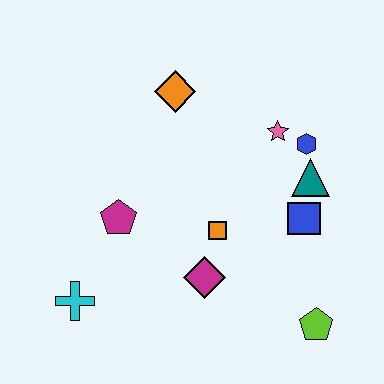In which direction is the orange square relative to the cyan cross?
The orange square is to the right of the cyan cross.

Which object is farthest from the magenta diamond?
The orange diamond is farthest from the magenta diamond.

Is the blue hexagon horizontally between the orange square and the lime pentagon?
Yes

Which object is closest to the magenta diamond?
The orange square is closest to the magenta diamond.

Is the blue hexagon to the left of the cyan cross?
No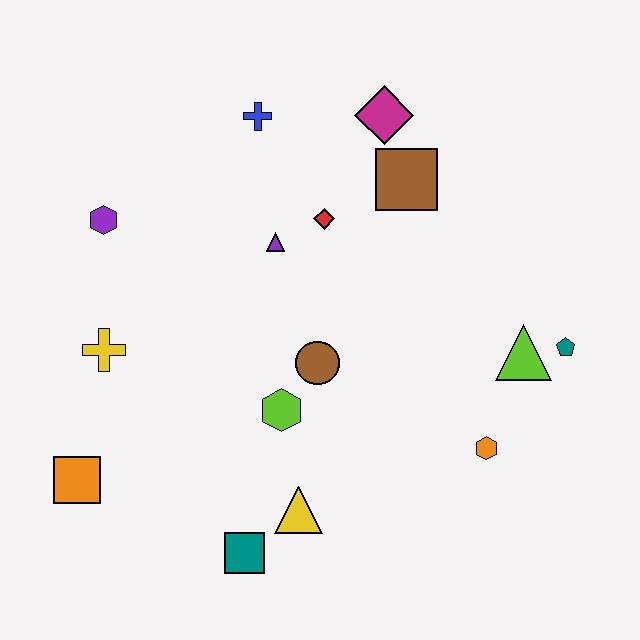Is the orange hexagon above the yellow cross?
No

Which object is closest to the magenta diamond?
The brown square is closest to the magenta diamond.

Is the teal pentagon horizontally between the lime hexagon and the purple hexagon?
No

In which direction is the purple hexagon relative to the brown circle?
The purple hexagon is to the left of the brown circle.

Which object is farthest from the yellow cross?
The teal pentagon is farthest from the yellow cross.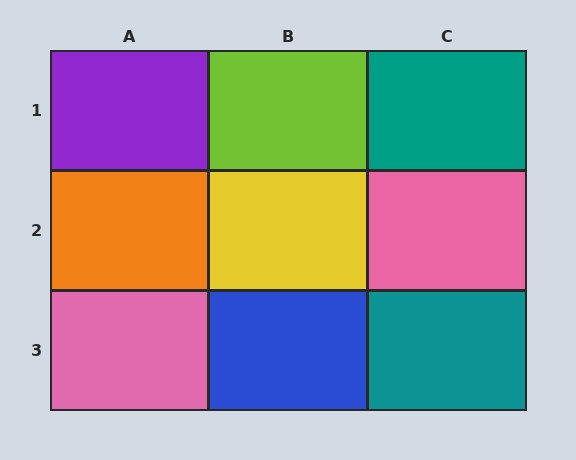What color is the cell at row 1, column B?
Lime.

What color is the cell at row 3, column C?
Teal.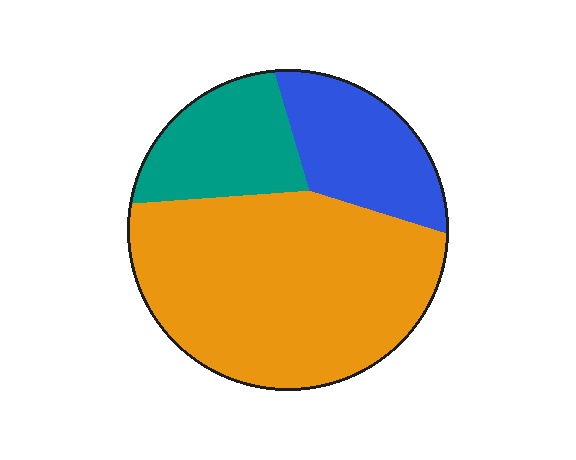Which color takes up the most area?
Orange, at roughly 60%.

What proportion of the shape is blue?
Blue covers 20% of the shape.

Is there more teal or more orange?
Orange.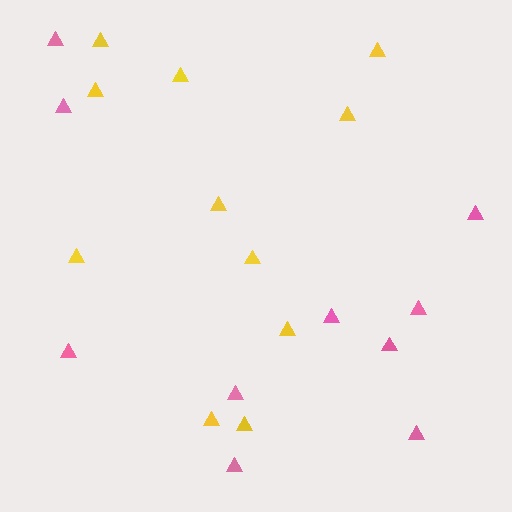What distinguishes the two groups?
There are 2 groups: one group of pink triangles (10) and one group of yellow triangles (11).